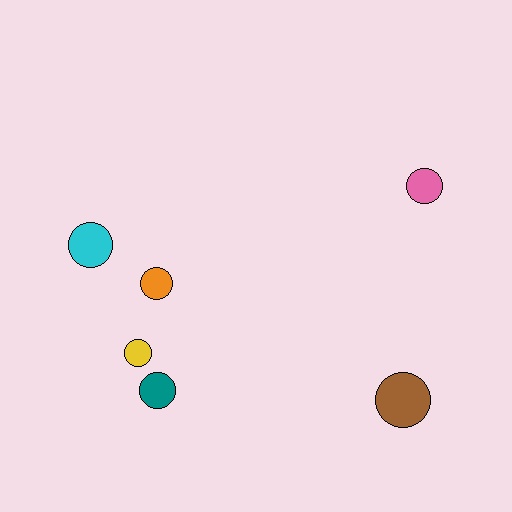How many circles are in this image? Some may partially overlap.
There are 6 circles.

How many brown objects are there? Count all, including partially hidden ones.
There is 1 brown object.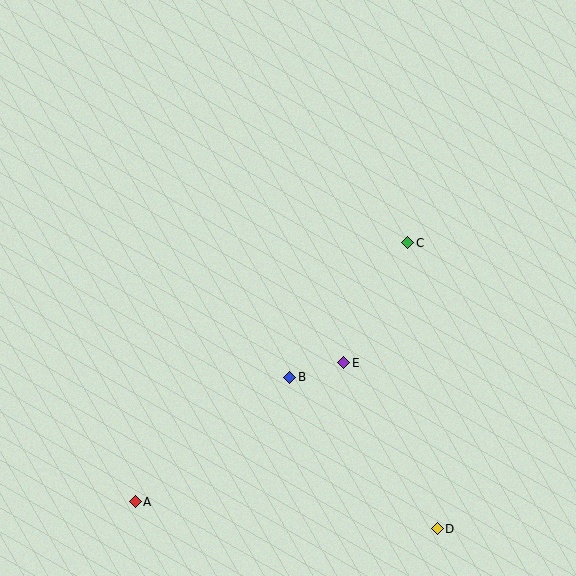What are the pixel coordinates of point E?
Point E is at (344, 363).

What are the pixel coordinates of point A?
Point A is at (135, 502).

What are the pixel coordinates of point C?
Point C is at (408, 243).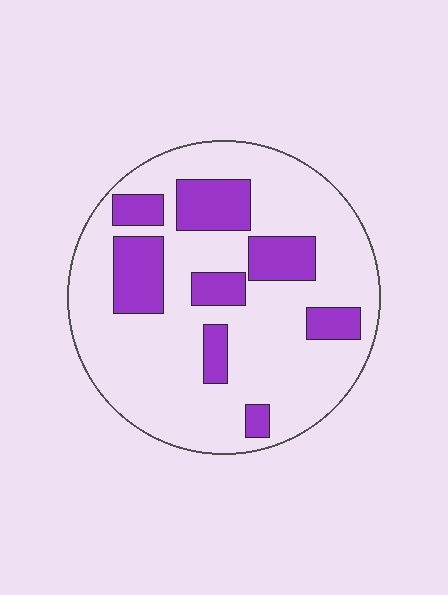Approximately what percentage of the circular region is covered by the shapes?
Approximately 25%.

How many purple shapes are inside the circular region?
8.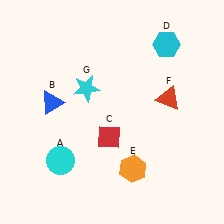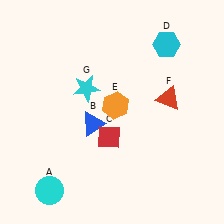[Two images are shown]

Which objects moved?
The objects that moved are: the cyan circle (A), the blue triangle (B), the orange hexagon (E).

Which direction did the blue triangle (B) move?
The blue triangle (B) moved right.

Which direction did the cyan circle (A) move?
The cyan circle (A) moved down.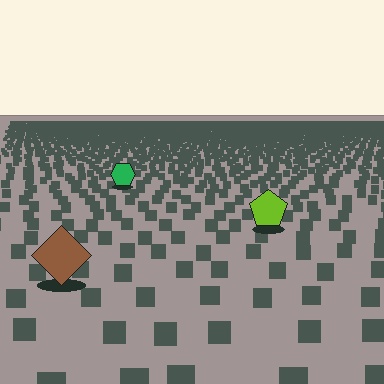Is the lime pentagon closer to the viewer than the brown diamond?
No. The brown diamond is closer — you can tell from the texture gradient: the ground texture is coarser near it.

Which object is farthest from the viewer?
The green hexagon is farthest from the viewer. It appears smaller and the ground texture around it is denser.